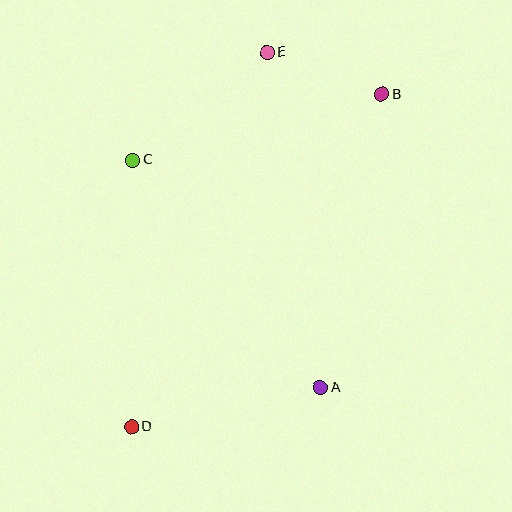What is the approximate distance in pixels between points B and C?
The distance between B and C is approximately 258 pixels.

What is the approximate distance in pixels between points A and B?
The distance between A and B is approximately 300 pixels.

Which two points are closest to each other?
Points B and E are closest to each other.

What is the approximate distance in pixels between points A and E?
The distance between A and E is approximately 340 pixels.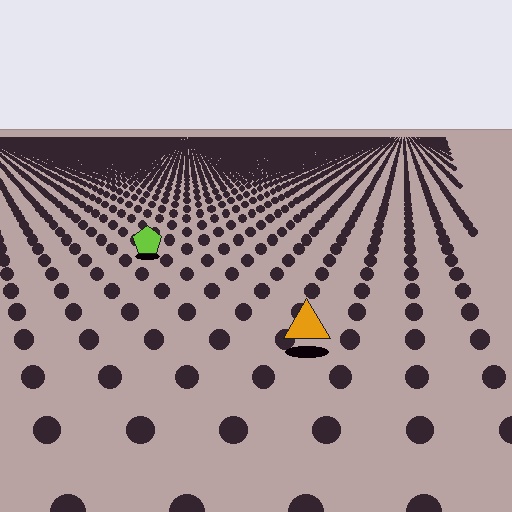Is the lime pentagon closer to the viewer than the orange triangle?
No. The orange triangle is closer — you can tell from the texture gradient: the ground texture is coarser near it.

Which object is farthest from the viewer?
The lime pentagon is farthest from the viewer. It appears smaller and the ground texture around it is denser.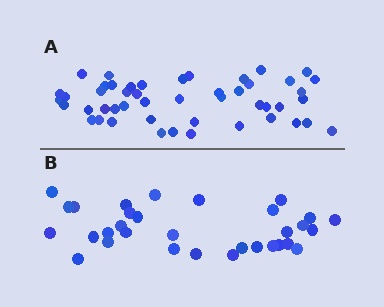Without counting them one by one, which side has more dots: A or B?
Region A (the top region) has more dots.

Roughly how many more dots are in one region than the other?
Region A has approximately 15 more dots than region B.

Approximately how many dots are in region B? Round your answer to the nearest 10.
About 30 dots. (The exact count is 32, which rounds to 30.)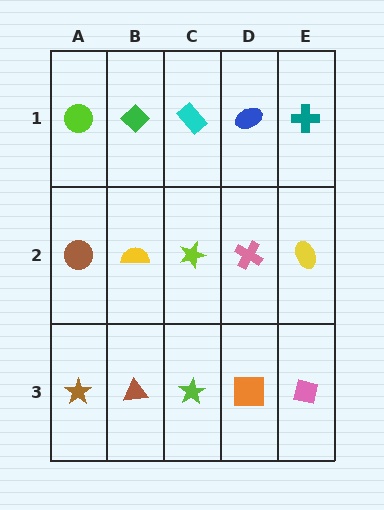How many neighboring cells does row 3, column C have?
3.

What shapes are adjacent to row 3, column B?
A yellow semicircle (row 2, column B), a brown star (row 3, column A), a lime star (row 3, column C).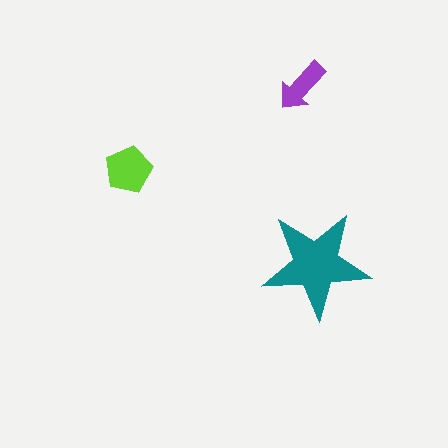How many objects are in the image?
There are 3 objects in the image.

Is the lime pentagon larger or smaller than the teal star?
Smaller.